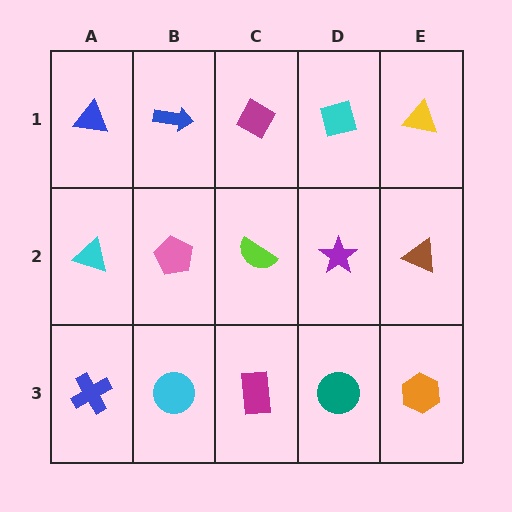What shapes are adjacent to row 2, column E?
A yellow triangle (row 1, column E), an orange hexagon (row 3, column E), a purple star (row 2, column D).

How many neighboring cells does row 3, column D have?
3.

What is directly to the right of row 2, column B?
A lime semicircle.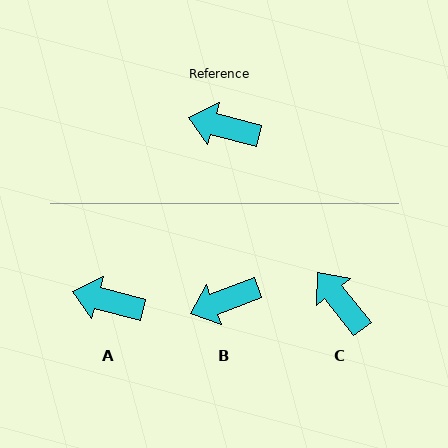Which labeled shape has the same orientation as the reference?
A.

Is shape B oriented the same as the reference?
No, it is off by about 36 degrees.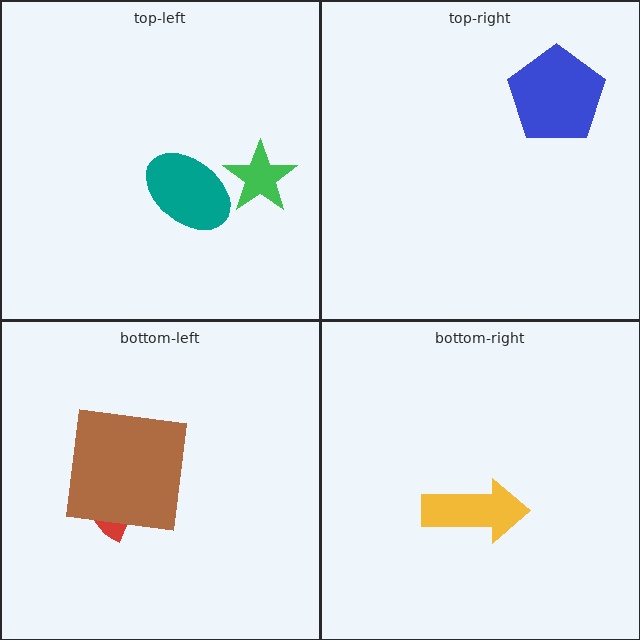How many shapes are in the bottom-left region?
2.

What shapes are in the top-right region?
The blue pentagon.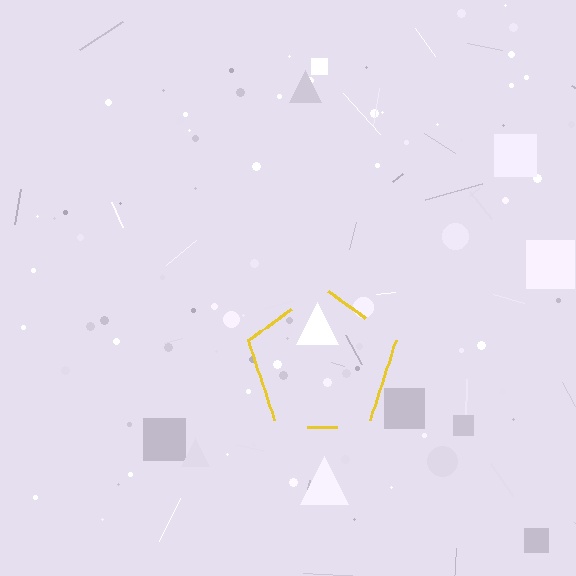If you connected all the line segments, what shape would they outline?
They would outline a pentagon.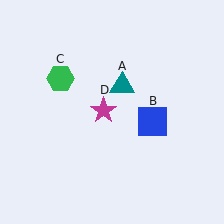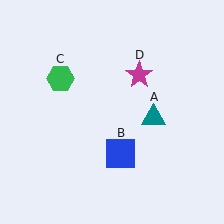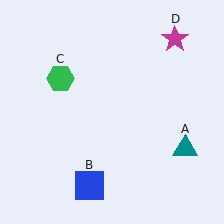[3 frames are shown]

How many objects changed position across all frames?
3 objects changed position: teal triangle (object A), blue square (object B), magenta star (object D).